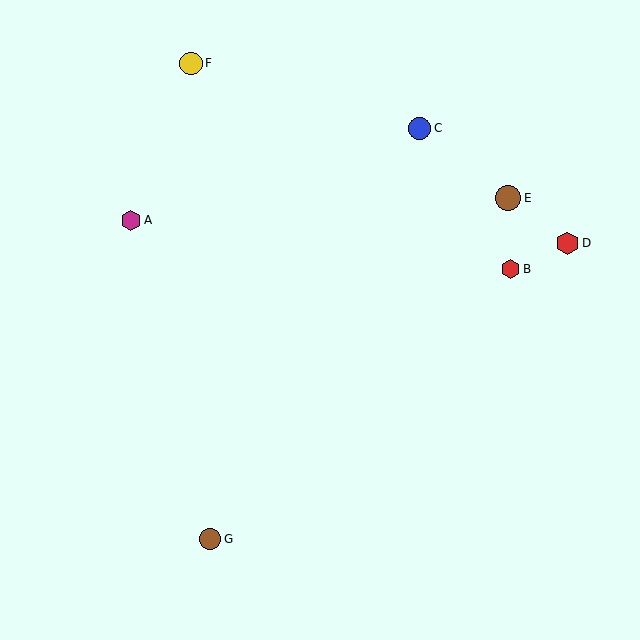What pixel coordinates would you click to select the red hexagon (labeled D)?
Click at (568, 243) to select the red hexagon D.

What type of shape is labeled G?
Shape G is a brown circle.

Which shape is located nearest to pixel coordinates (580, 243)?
The red hexagon (labeled D) at (568, 243) is nearest to that location.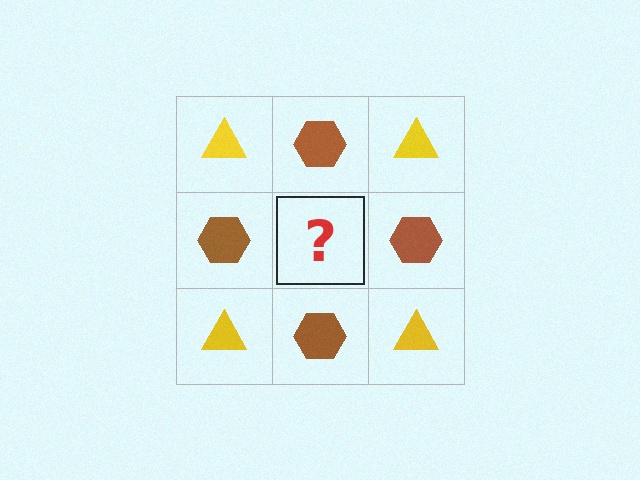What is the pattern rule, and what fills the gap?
The rule is that it alternates yellow triangle and brown hexagon in a checkerboard pattern. The gap should be filled with a yellow triangle.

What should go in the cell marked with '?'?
The missing cell should contain a yellow triangle.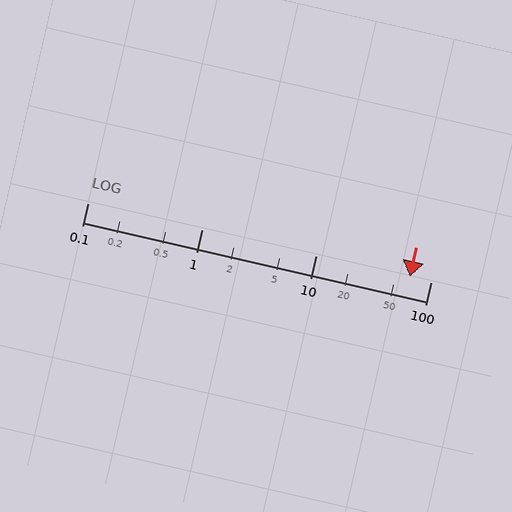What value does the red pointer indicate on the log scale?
The pointer indicates approximately 65.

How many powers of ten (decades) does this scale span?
The scale spans 3 decades, from 0.1 to 100.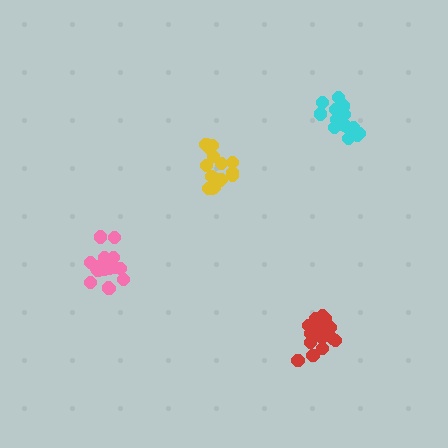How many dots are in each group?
Group 1: 17 dots, Group 2: 19 dots, Group 3: 17 dots, Group 4: 16 dots (69 total).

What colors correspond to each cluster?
The clusters are colored: cyan, red, pink, yellow.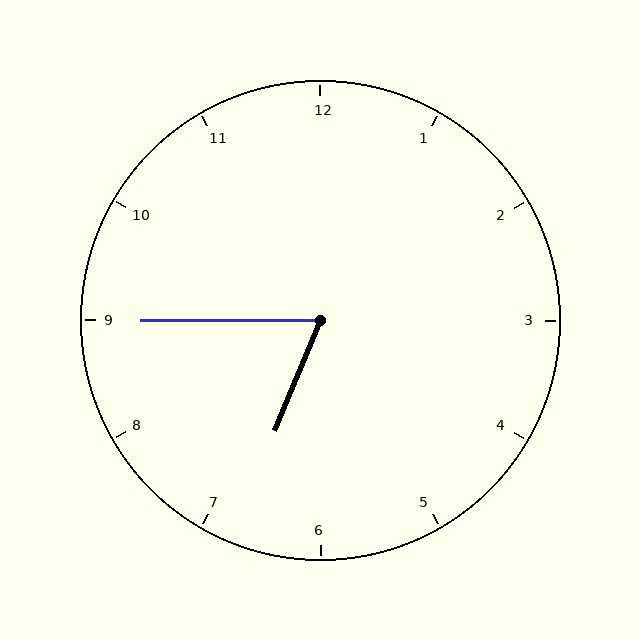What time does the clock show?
6:45.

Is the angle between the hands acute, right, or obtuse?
It is acute.